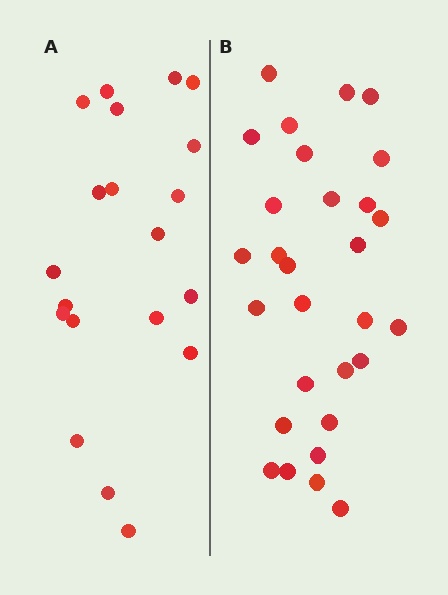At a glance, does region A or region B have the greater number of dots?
Region B (the right region) has more dots.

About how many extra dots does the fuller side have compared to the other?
Region B has roughly 8 or so more dots than region A.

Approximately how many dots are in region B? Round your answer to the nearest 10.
About 30 dots. (The exact count is 29, which rounds to 30.)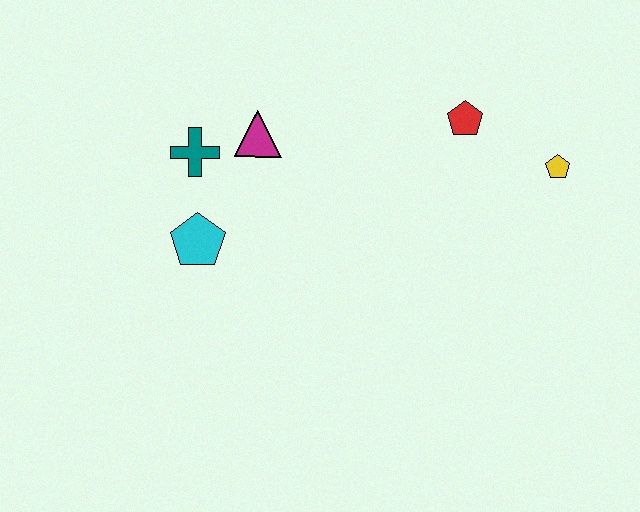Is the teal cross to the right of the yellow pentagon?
No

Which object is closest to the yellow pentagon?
The red pentagon is closest to the yellow pentagon.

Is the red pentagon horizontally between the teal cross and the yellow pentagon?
Yes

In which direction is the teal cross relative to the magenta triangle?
The teal cross is to the left of the magenta triangle.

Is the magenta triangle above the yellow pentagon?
Yes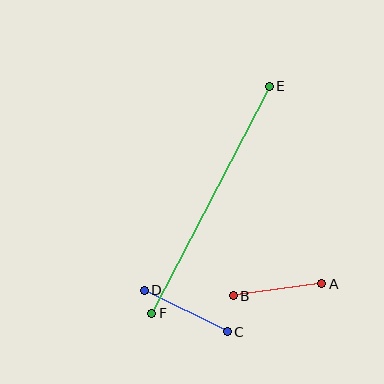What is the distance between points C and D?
The distance is approximately 93 pixels.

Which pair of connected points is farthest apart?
Points E and F are farthest apart.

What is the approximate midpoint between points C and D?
The midpoint is at approximately (186, 311) pixels.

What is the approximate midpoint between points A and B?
The midpoint is at approximately (278, 290) pixels.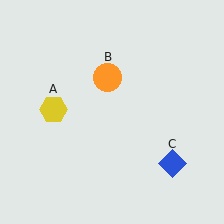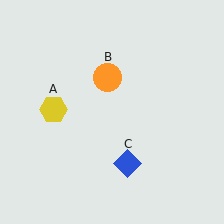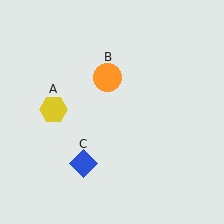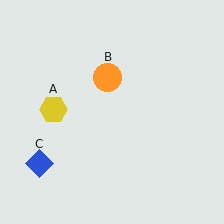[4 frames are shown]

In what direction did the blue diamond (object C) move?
The blue diamond (object C) moved left.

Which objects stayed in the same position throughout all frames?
Yellow hexagon (object A) and orange circle (object B) remained stationary.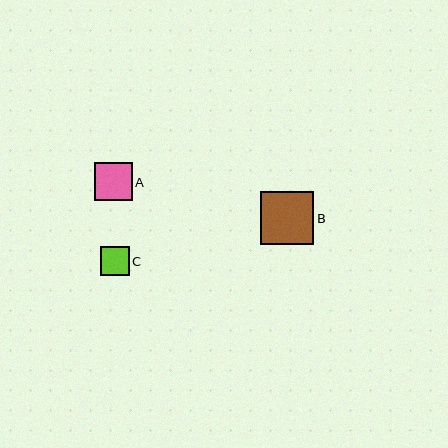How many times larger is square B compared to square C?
Square B is approximately 1.8 times the size of square C.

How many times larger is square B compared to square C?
Square B is approximately 1.8 times the size of square C.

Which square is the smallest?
Square C is the smallest with a size of approximately 29 pixels.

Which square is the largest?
Square B is the largest with a size of approximately 53 pixels.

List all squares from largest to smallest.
From largest to smallest: B, A, C.